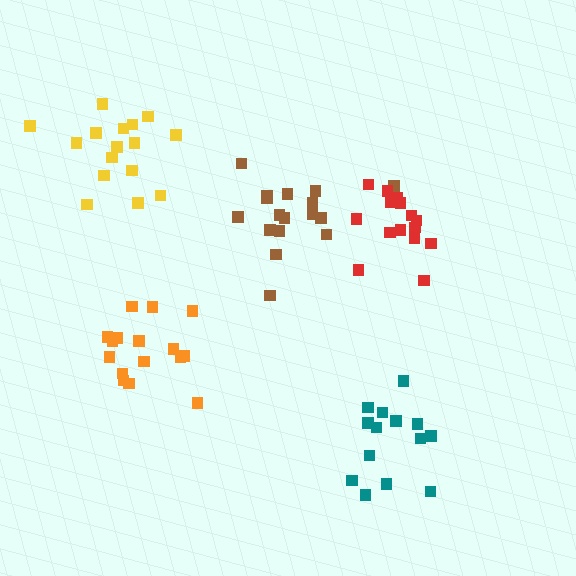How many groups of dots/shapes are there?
There are 5 groups.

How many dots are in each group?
Group 1: 16 dots, Group 2: 16 dots, Group 3: 17 dots, Group 4: 15 dots, Group 5: 14 dots (78 total).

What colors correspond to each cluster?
The clusters are colored: orange, yellow, brown, red, teal.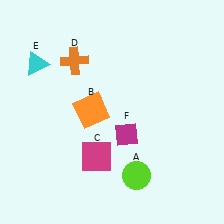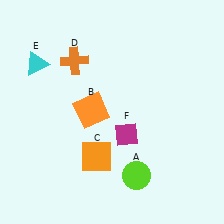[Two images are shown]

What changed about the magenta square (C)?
In Image 1, C is magenta. In Image 2, it changed to orange.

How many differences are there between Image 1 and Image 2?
There is 1 difference between the two images.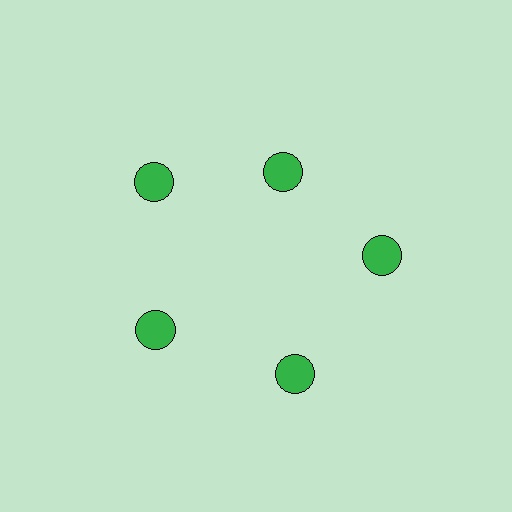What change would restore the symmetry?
The symmetry would be restored by moving it outward, back onto the ring so that all 5 circles sit at equal angles and equal distance from the center.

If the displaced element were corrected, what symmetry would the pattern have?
It would have 5-fold rotational symmetry — the pattern would map onto itself every 72 degrees.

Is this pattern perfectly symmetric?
No. The 5 green circles are arranged in a ring, but one element near the 1 o'clock position is pulled inward toward the center, breaking the 5-fold rotational symmetry.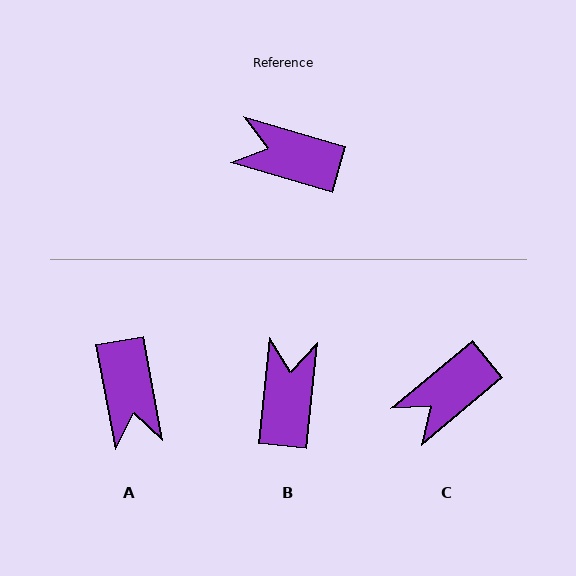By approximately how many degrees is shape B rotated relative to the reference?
Approximately 79 degrees clockwise.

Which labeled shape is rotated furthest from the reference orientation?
A, about 117 degrees away.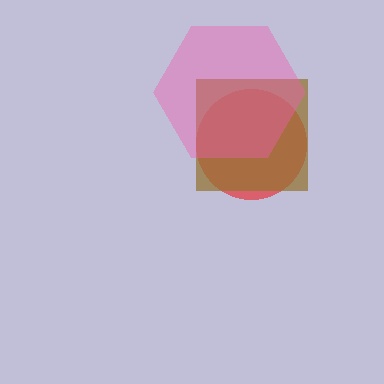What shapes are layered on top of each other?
The layered shapes are: a red circle, a brown square, a pink hexagon.